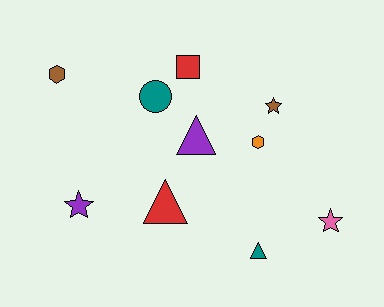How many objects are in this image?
There are 10 objects.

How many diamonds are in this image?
There are no diamonds.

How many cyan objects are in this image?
There are no cyan objects.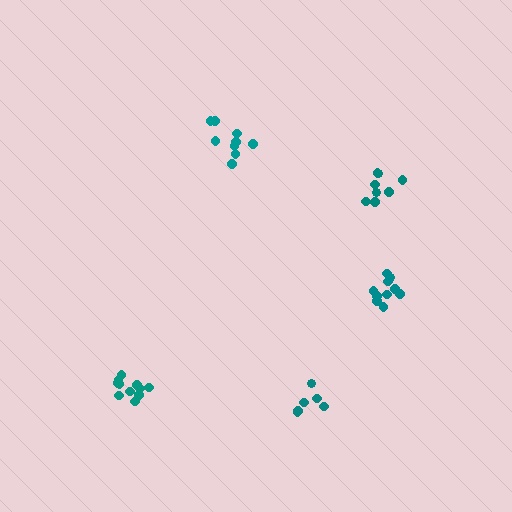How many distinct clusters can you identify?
There are 5 distinct clusters.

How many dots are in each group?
Group 1: 9 dots, Group 2: 6 dots, Group 3: 8 dots, Group 4: 11 dots, Group 5: 10 dots (44 total).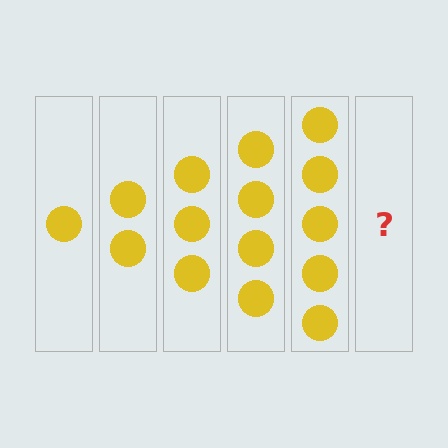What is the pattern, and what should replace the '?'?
The pattern is that each step adds one more circle. The '?' should be 6 circles.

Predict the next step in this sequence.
The next step is 6 circles.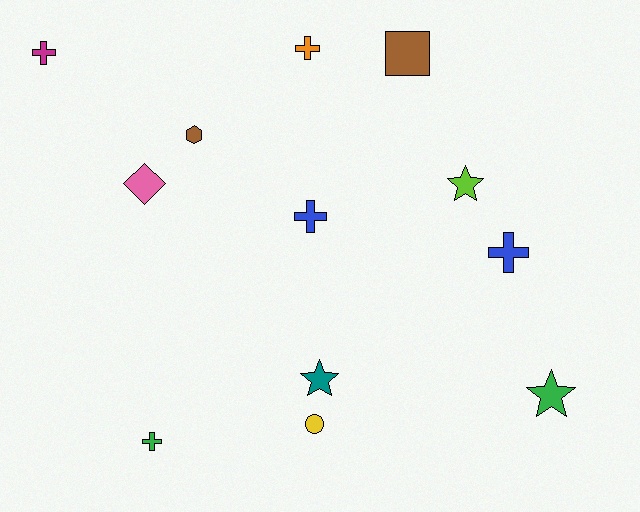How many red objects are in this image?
There are no red objects.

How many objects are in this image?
There are 12 objects.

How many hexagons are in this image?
There is 1 hexagon.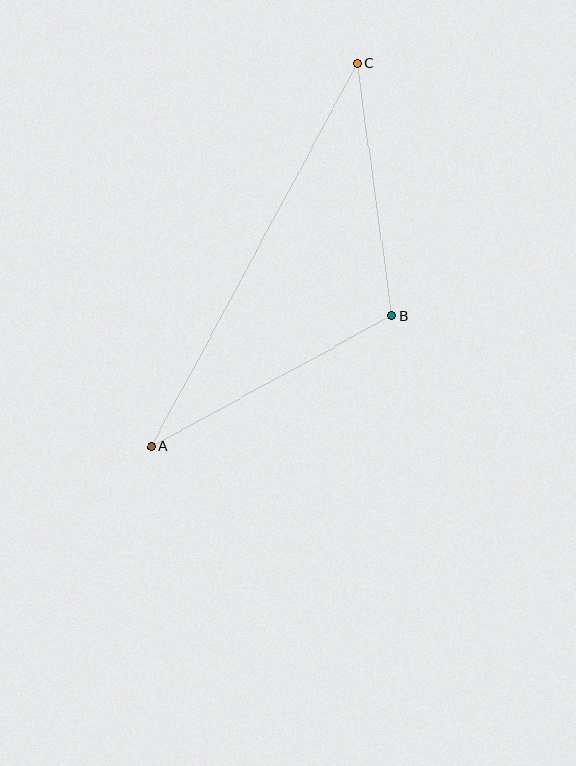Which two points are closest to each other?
Points B and C are closest to each other.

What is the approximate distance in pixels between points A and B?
The distance between A and B is approximately 274 pixels.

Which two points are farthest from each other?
Points A and C are farthest from each other.